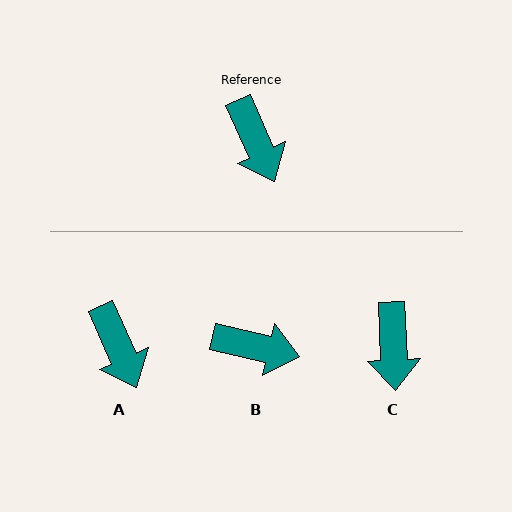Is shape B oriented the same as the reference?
No, it is off by about 53 degrees.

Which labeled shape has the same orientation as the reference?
A.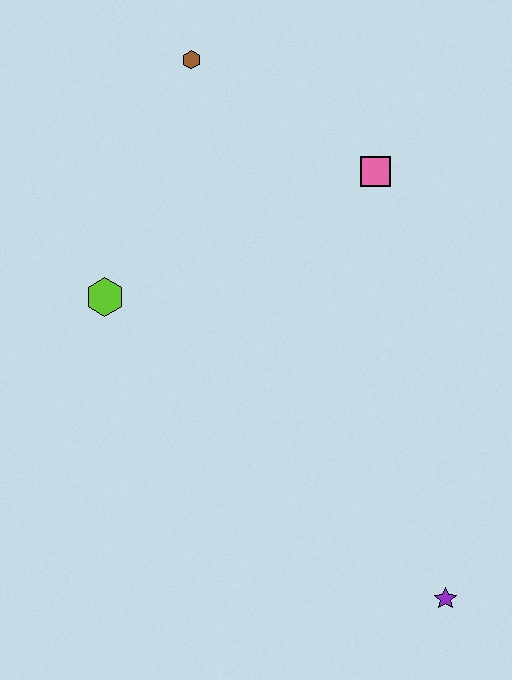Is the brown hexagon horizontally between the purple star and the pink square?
No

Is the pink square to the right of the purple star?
No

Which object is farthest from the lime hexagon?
The purple star is farthest from the lime hexagon.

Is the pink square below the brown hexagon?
Yes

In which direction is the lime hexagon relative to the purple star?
The lime hexagon is to the left of the purple star.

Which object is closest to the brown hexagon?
The pink square is closest to the brown hexagon.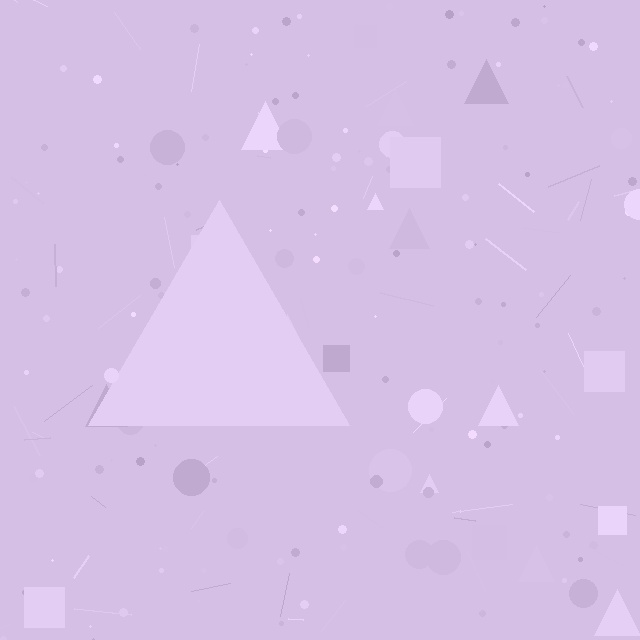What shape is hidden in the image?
A triangle is hidden in the image.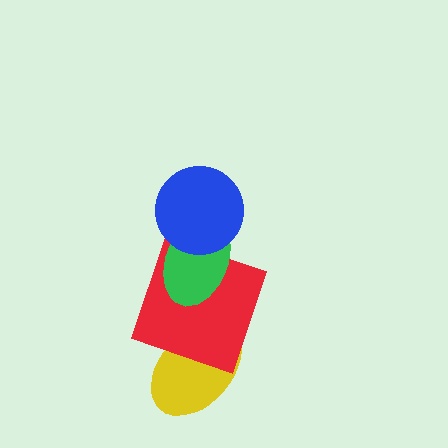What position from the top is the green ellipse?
The green ellipse is 2nd from the top.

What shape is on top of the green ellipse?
The blue circle is on top of the green ellipse.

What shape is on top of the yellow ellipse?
The red square is on top of the yellow ellipse.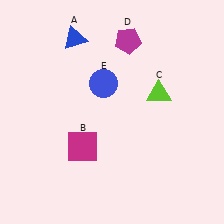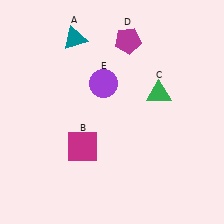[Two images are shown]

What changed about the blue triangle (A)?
In Image 1, A is blue. In Image 2, it changed to teal.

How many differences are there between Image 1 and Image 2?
There are 3 differences between the two images.